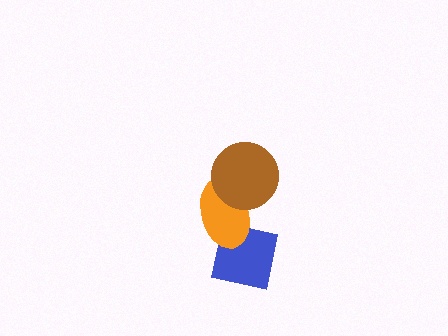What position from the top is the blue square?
The blue square is 3rd from the top.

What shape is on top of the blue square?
The orange ellipse is on top of the blue square.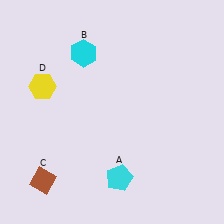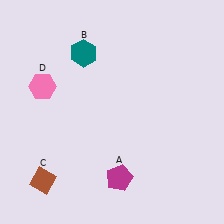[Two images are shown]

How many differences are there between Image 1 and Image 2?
There are 3 differences between the two images.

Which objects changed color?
A changed from cyan to magenta. B changed from cyan to teal. D changed from yellow to pink.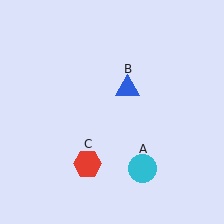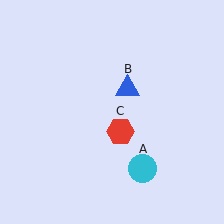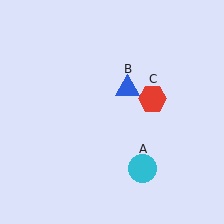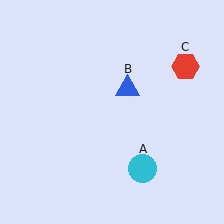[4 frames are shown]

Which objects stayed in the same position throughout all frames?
Cyan circle (object A) and blue triangle (object B) remained stationary.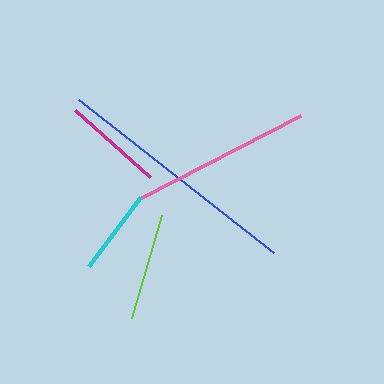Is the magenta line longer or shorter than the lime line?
The lime line is longer than the magenta line.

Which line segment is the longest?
The blue line is the longest at approximately 248 pixels.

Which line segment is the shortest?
The cyan line is the shortest at approximately 86 pixels.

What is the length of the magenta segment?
The magenta segment is approximately 101 pixels long.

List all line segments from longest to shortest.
From longest to shortest: blue, pink, lime, magenta, cyan.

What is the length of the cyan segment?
The cyan segment is approximately 86 pixels long.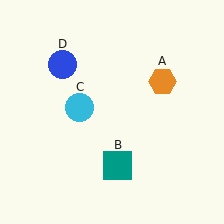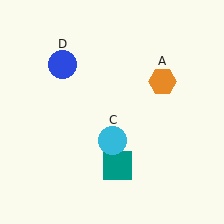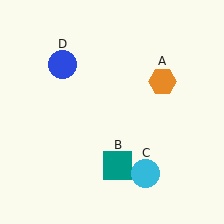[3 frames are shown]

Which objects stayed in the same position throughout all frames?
Orange hexagon (object A) and teal square (object B) and blue circle (object D) remained stationary.